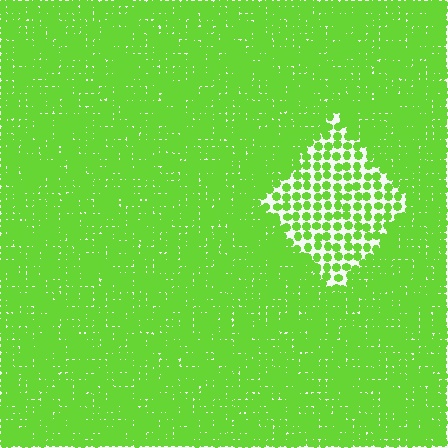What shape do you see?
I see a diamond.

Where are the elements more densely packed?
The elements are more densely packed outside the diamond boundary.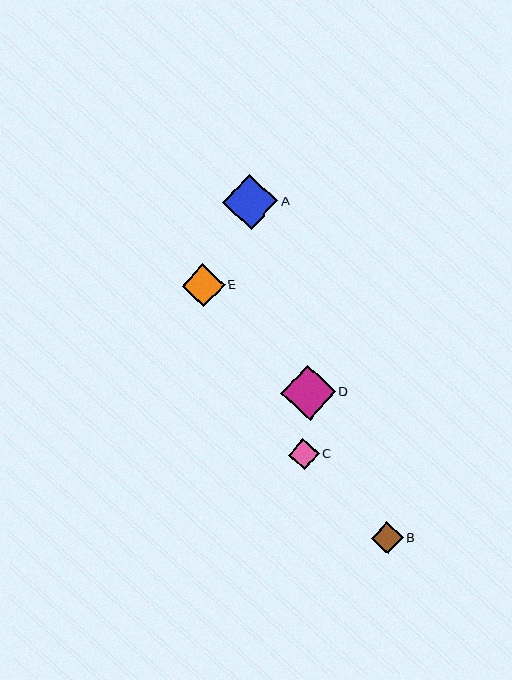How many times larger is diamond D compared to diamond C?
Diamond D is approximately 1.8 times the size of diamond C.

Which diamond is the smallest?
Diamond C is the smallest with a size of approximately 31 pixels.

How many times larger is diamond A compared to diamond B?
Diamond A is approximately 1.7 times the size of diamond B.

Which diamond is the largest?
Diamond A is the largest with a size of approximately 55 pixels.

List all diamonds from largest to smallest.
From largest to smallest: A, D, E, B, C.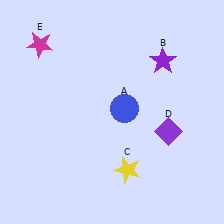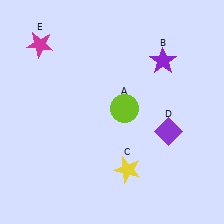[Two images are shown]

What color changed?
The circle (A) changed from blue in Image 1 to lime in Image 2.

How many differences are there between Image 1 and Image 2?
There is 1 difference between the two images.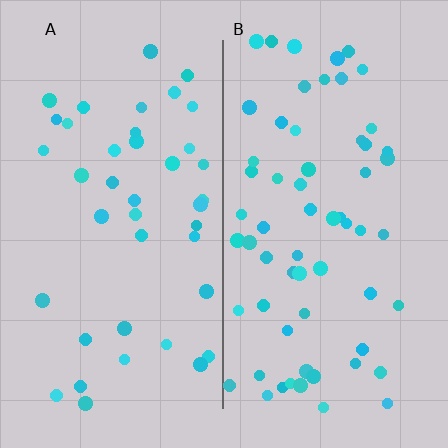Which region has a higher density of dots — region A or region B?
B (the right).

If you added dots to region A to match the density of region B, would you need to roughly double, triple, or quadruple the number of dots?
Approximately double.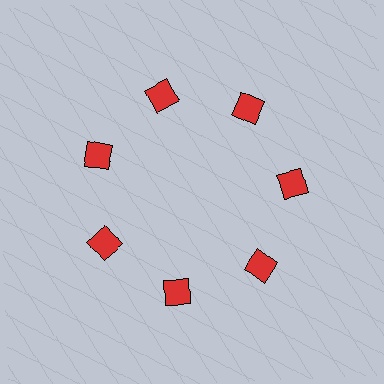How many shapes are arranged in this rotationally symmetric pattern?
There are 7 shapes, arranged in 7 groups of 1.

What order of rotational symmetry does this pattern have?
This pattern has 7-fold rotational symmetry.